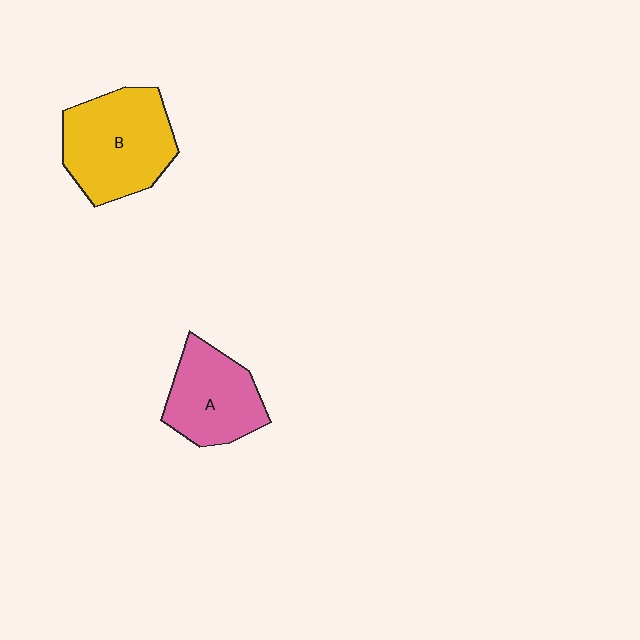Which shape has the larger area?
Shape B (yellow).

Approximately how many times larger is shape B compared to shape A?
Approximately 1.3 times.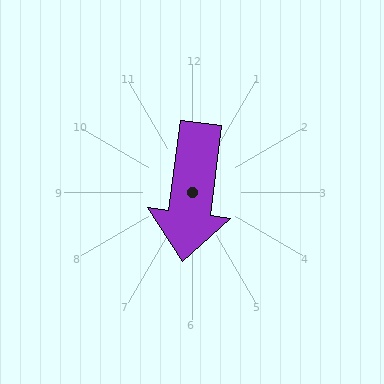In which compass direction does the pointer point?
South.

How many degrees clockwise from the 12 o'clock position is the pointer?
Approximately 187 degrees.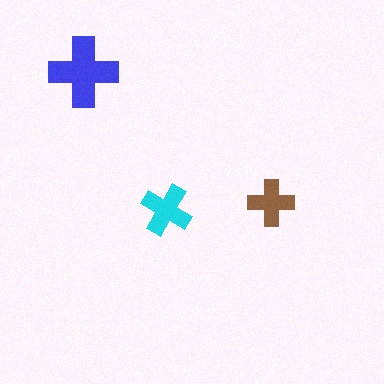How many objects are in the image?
There are 3 objects in the image.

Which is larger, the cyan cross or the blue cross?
The blue one.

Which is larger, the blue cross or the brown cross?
The blue one.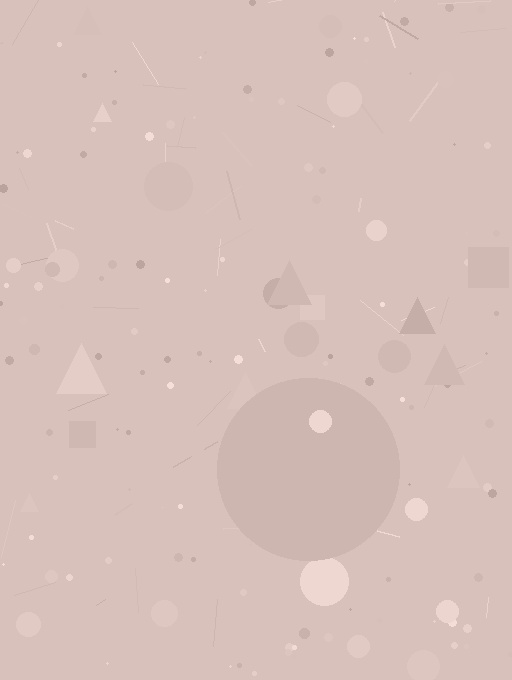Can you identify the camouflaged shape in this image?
The camouflaged shape is a circle.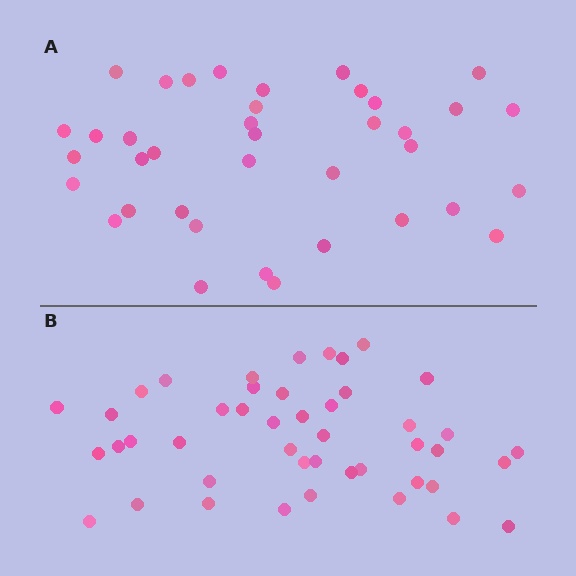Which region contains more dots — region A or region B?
Region B (the bottom region) has more dots.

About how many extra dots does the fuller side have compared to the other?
Region B has roughly 8 or so more dots than region A.